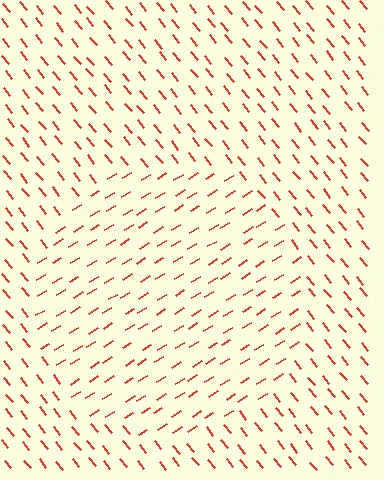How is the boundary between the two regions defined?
The boundary is defined purely by a change in line orientation (approximately 82 degrees difference). All lines are the same color and thickness.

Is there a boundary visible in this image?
Yes, there is a texture boundary formed by a change in line orientation.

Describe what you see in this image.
The image is filled with small red line segments. A circle region in the image has lines oriented differently from the surrounding lines, creating a visible texture boundary.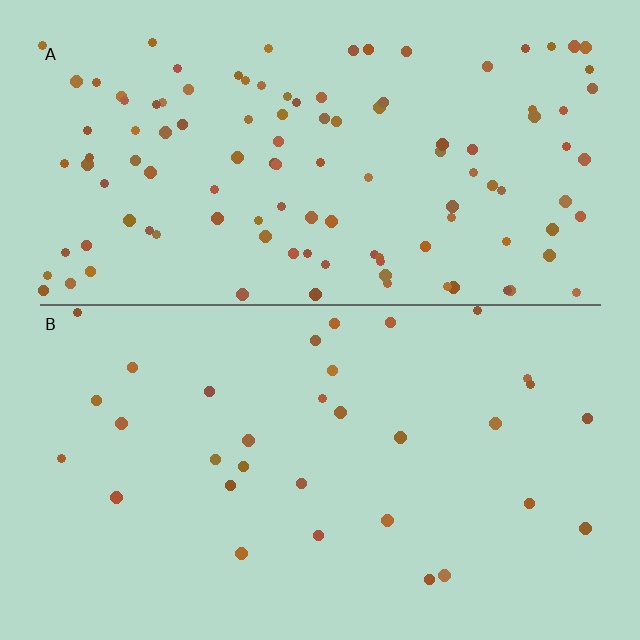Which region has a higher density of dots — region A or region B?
A (the top).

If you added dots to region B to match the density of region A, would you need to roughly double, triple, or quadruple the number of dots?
Approximately quadruple.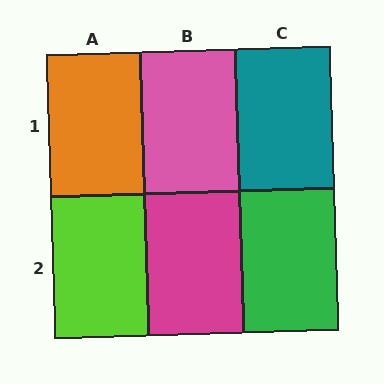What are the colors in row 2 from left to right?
Lime, magenta, green.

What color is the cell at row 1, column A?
Orange.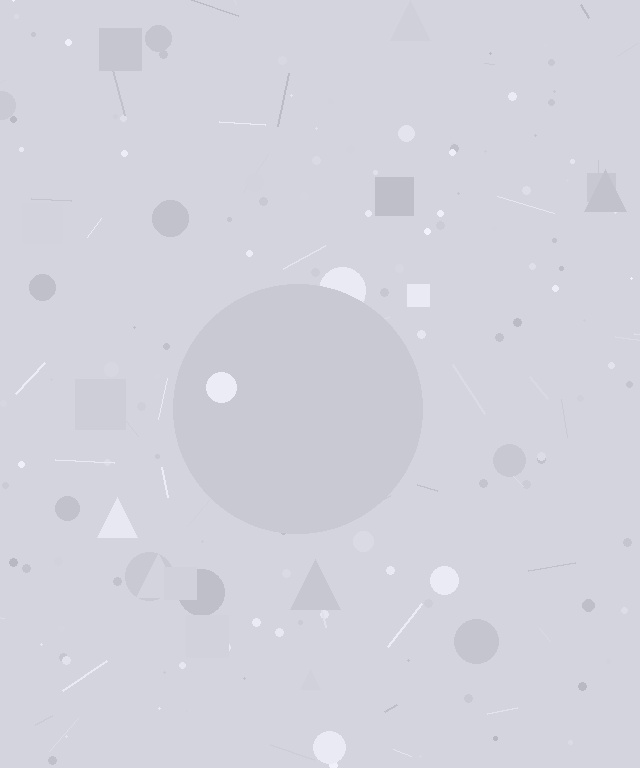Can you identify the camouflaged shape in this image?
The camouflaged shape is a circle.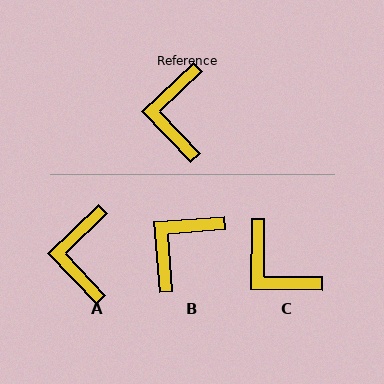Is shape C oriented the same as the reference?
No, it is off by about 46 degrees.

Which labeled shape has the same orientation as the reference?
A.